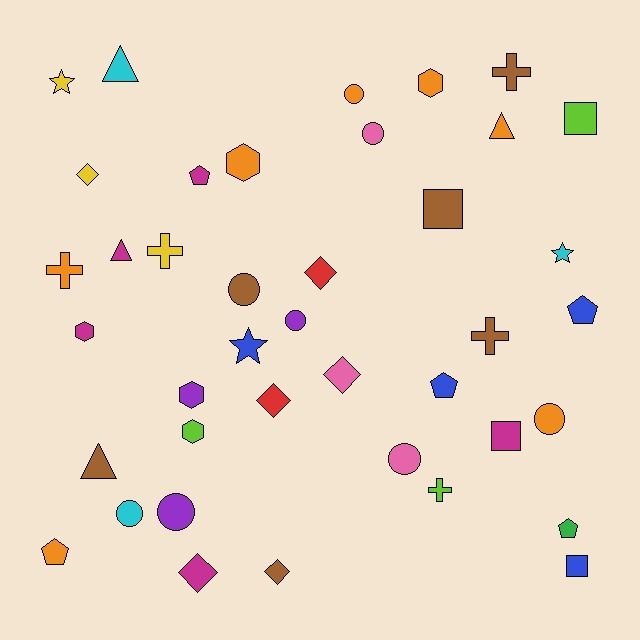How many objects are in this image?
There are 40 objects.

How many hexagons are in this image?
There are 5 hexagons.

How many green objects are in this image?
There is 1 green object.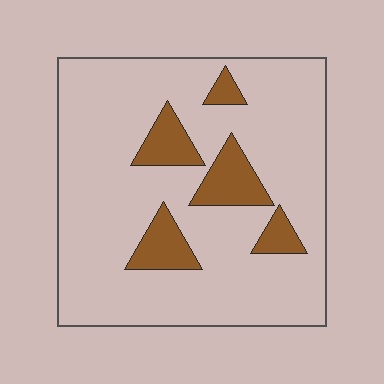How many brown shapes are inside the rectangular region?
5.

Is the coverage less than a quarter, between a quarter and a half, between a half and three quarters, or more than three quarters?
Less than a quarter.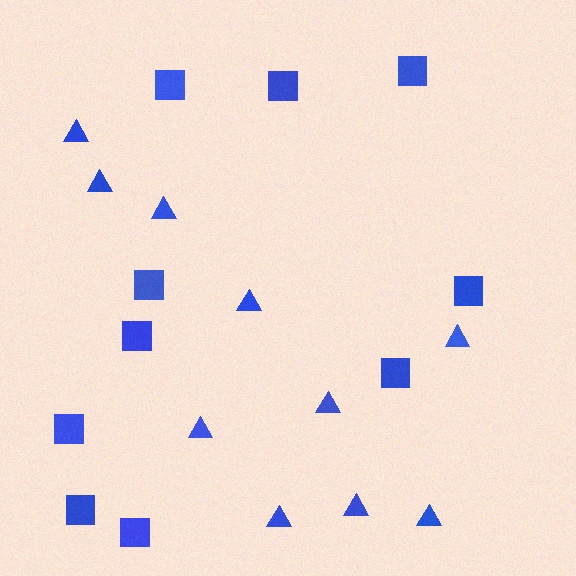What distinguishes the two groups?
There are 2 groups: one group of squares (10) and one group of triangles (10).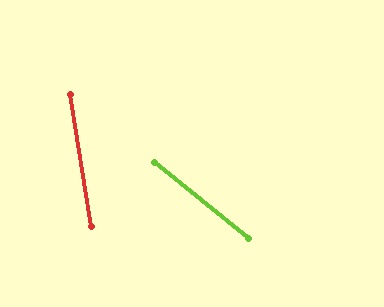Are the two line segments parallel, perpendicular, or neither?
Neither parallel nor perpendicular — they differ by about 42°.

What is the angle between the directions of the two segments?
Approximately 42 degrees.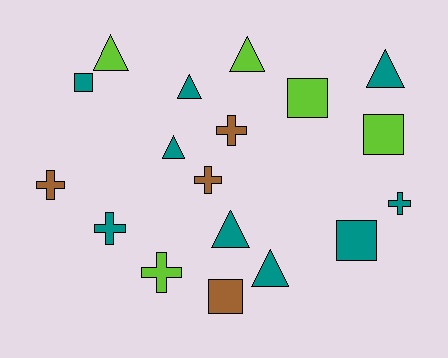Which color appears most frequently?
Teal, with 9 objects.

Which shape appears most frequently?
Triangle, with 7 objects.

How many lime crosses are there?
There is 1 lime cross.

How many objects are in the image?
There are 18 objects.